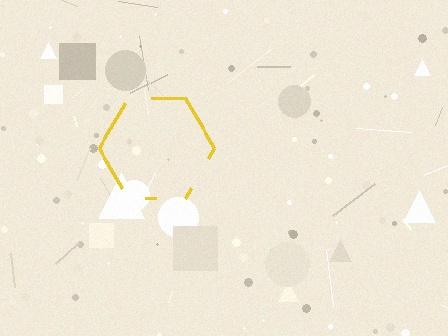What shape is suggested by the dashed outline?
The dashed outline suggests a hexagon.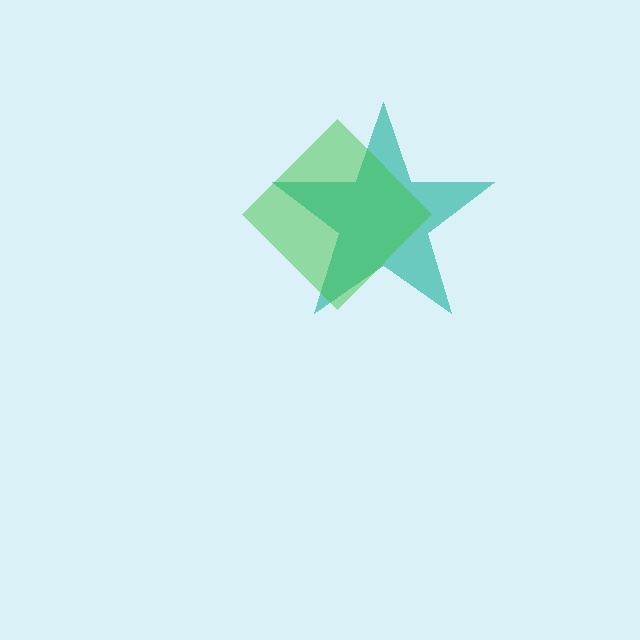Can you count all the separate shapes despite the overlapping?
Yes, there are 2 separate shapes.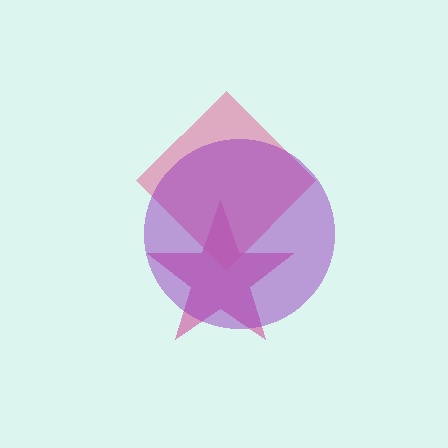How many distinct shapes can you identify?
There are 3 distinct shapes: a magenta star, a pink diamond, a purple circle.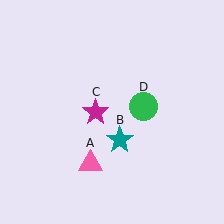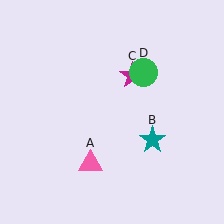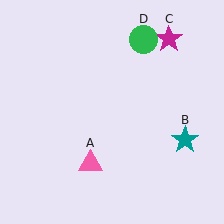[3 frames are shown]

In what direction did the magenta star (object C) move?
The magenta star (object C) moved up and to the right.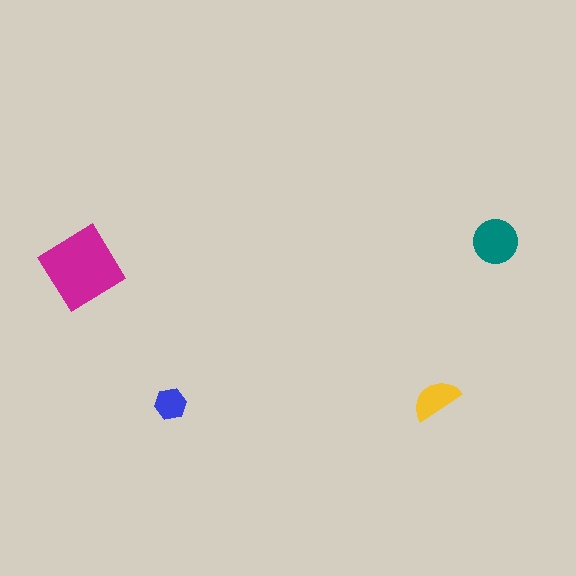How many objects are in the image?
There are 4 objects in the image.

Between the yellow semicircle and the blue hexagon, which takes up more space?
The yellow semicircle.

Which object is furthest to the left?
The magenta diamond is leftmost.